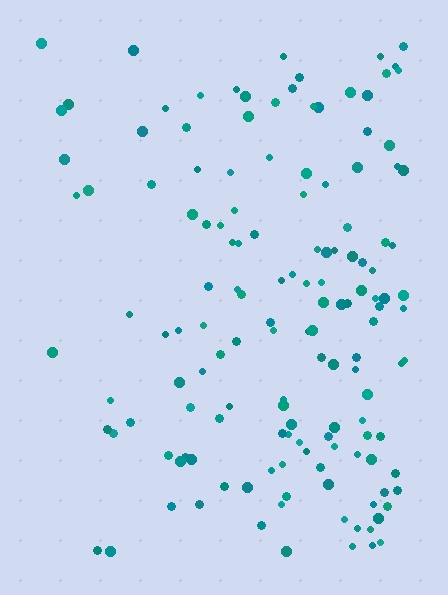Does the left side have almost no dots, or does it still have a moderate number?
Still a moderate number, just noticeably fewer than the right.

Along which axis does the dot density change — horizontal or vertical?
Horizontal.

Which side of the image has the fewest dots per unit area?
The left.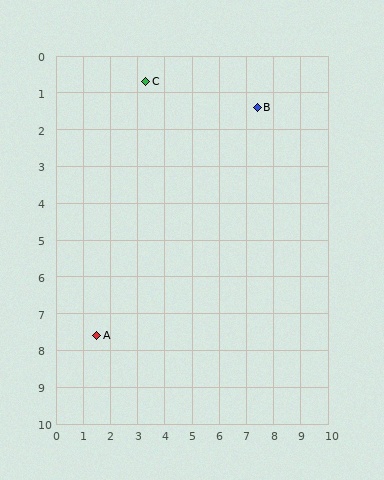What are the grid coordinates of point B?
Point B is at approximately (7.4, 1.4).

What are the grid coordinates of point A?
Point A is at approximately (1.5, 7.6).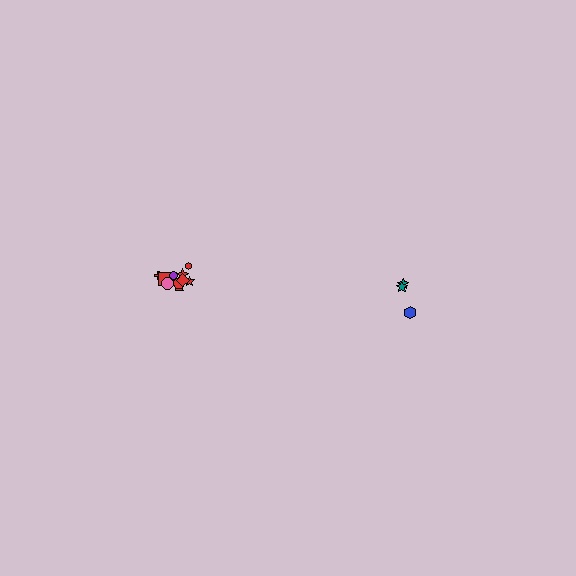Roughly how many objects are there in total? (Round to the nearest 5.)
Roughly 15 objects in total.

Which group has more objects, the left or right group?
The left group.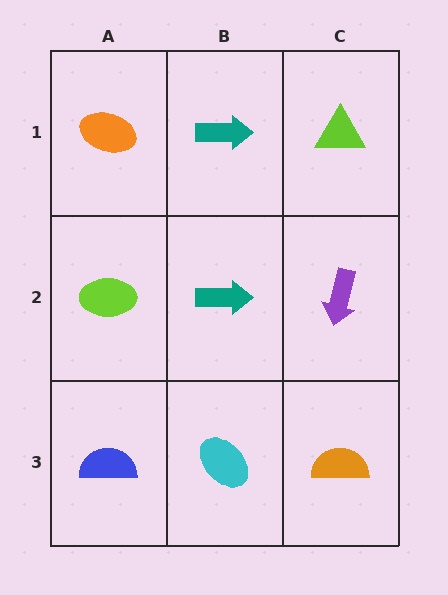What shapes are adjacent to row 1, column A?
A lime ellipse (row 2, column A), a teal arrow (row 1, column B).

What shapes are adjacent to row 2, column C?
A lime triangle (row 1, column C), an orange semicircle (row 3, column C), a teal arrow (row 2, column B).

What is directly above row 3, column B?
A teal arrow.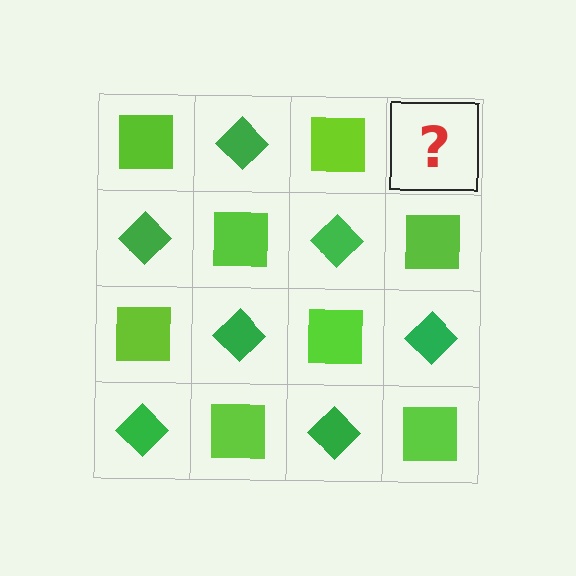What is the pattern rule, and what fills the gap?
The rule is that it alternates lime square and green diamond in a checkerboard pattern. The gap should be filled with a green diamond.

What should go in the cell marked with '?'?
The missing cell should contain a green diamond.